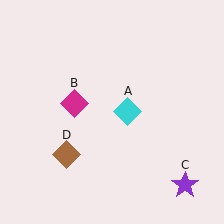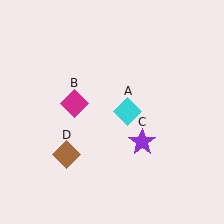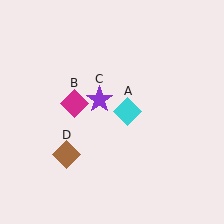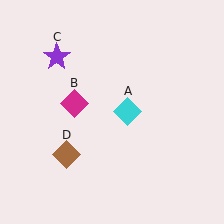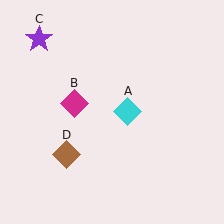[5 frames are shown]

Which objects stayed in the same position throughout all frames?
Cyan diamond (object A) and magenta diamond (object B) and brown diamond (object D) remained stationary.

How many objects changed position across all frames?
1 object changed position: purple star (object C).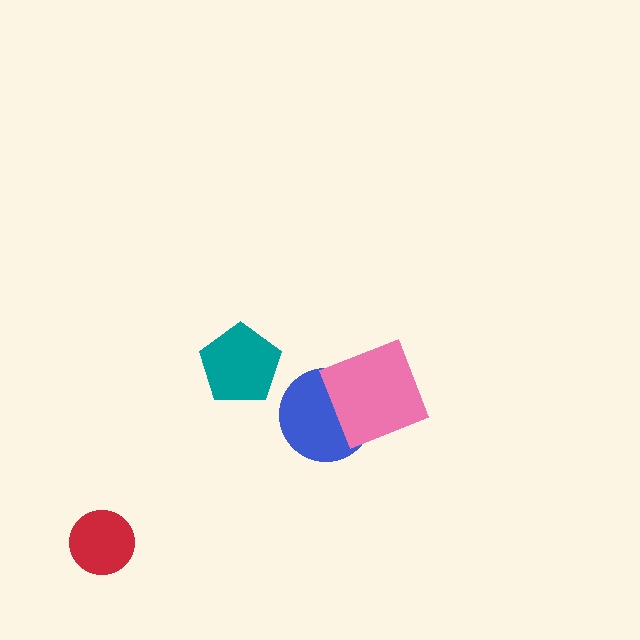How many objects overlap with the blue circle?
1 object overlaps with the blue circle.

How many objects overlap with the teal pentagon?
0 objects overlap with the teal pentagon.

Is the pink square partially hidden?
No, no other shape covers it.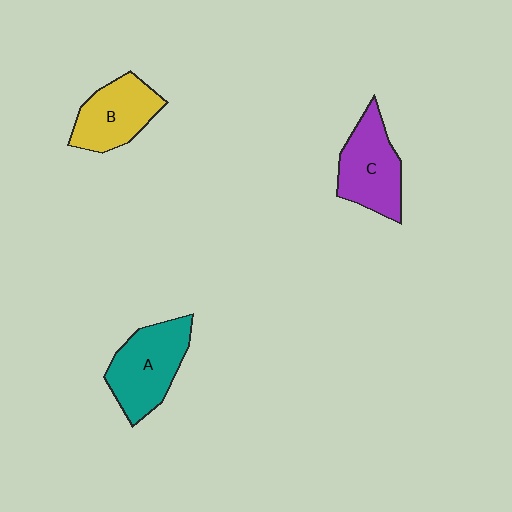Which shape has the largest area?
Shape A (teal).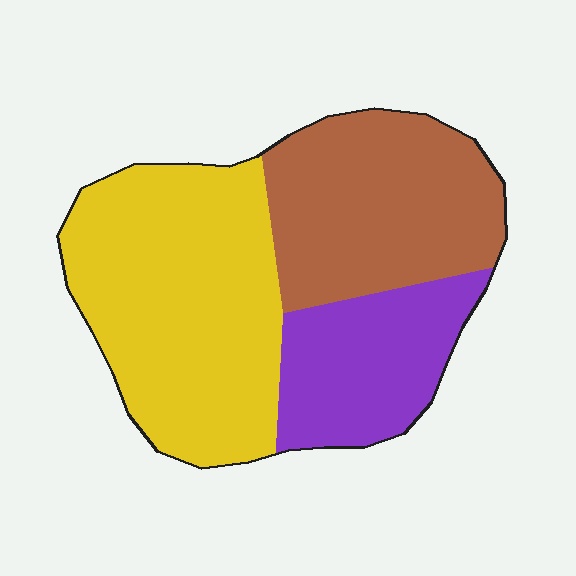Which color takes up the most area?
Yellow, at roughly 45%.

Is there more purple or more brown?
Brown.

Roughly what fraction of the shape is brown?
Brown takes up between a sixth and a third of the shape.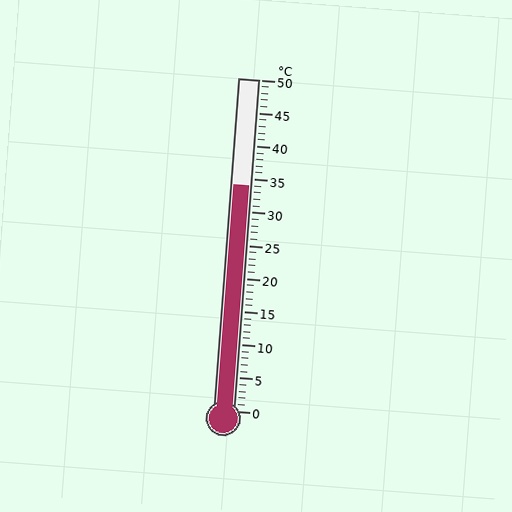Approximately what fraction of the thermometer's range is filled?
The thermometer is filled to approximately 70% of its range.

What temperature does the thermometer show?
The thermometer shows approximately 34°C.